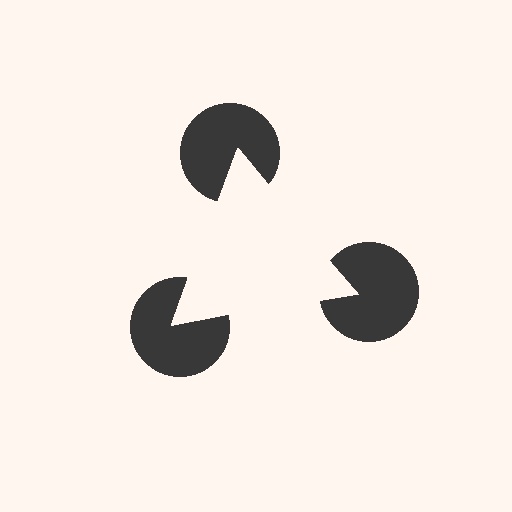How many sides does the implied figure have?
3 sides.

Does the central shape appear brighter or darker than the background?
It typically appears slightly brighter than the background, even though no actual brightness change is drawn.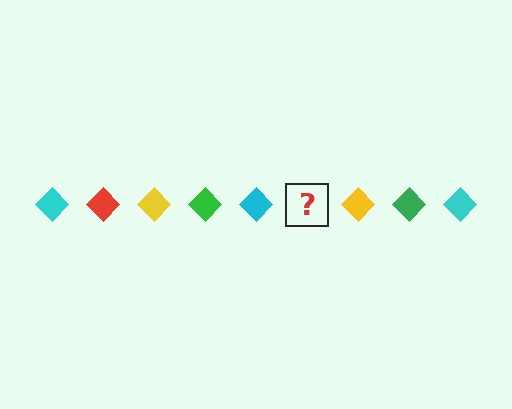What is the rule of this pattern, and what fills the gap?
The rule is that the pattern cycles through cyan, red, yellow, green diamonds. The gap should be filled with a red diamond.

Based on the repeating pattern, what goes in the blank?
The blank should be a red diamond.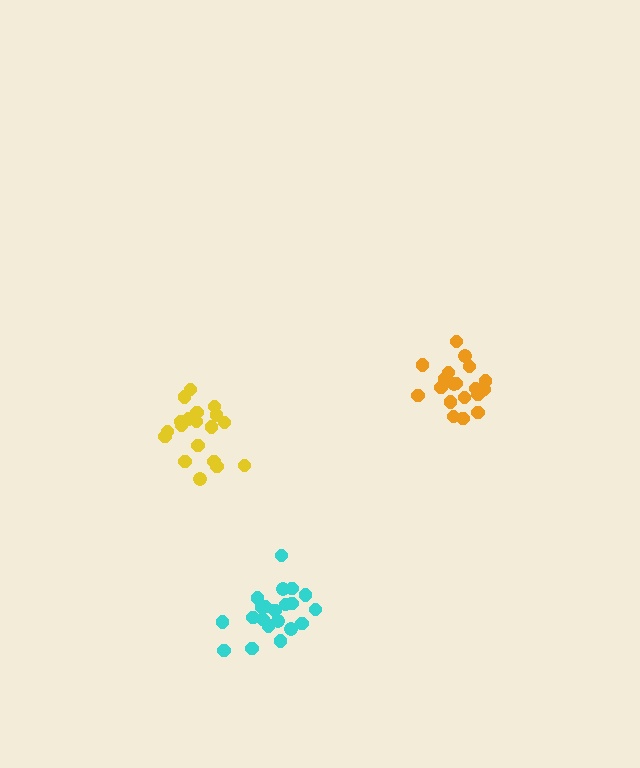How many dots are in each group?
Group 1: 19 dots, Group 2: 19 dots, Group 3: 21 dots (59 total).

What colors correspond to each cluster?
The clusters are colored: orange, yellow, cyan.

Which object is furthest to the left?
The yellow cluster is leftmost.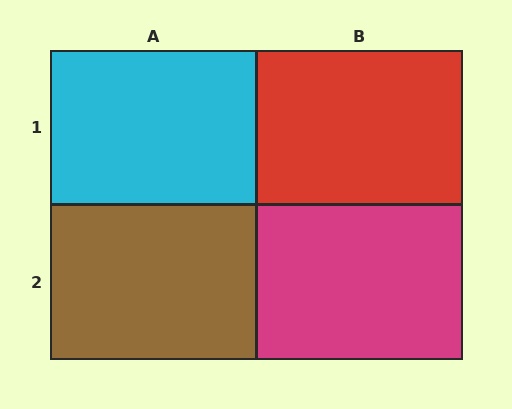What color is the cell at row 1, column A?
Cyan.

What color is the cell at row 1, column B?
Red.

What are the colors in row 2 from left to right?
Brown, magenta.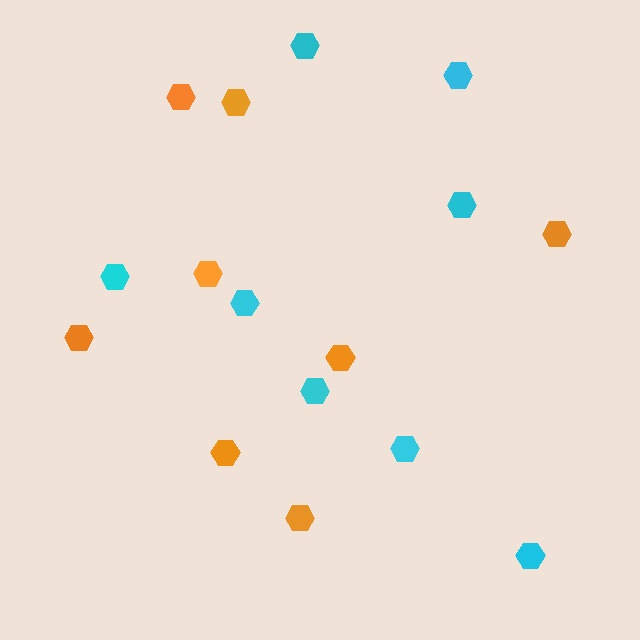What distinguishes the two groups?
There are 2 groups: one group of orange hexagons (8) and one group of cyan hexagons (8).